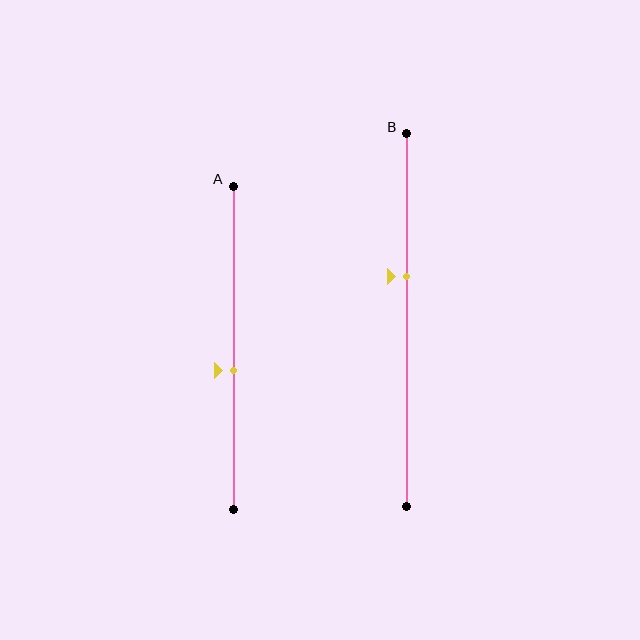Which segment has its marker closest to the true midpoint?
Segment A has its marker closest to the true midpoint.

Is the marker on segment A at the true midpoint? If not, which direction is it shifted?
No, the marker on segment A is shifted downward by about 7% of the segment length.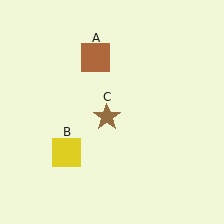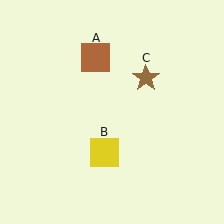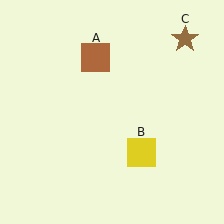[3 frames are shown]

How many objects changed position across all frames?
2 objects changed position: yellow square (object B), brown star (object C).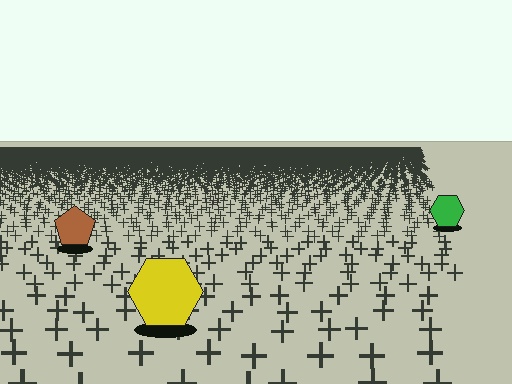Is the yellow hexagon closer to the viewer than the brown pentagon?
Yes. The yellow hexagon is closer — you can tell from the texture gradient: the ground texture is coarser near it.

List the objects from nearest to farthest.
From nearest to farthest: the yellow hexagon, the brown pentagon, the green hexagon.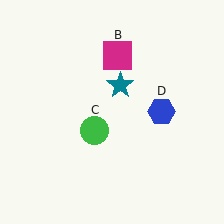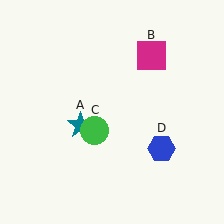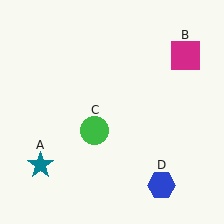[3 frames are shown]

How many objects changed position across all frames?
3 objects changed position: teal star (object A), magenta square (object B), blue hexagon (object D).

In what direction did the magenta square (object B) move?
The magenta square (object B) moved right.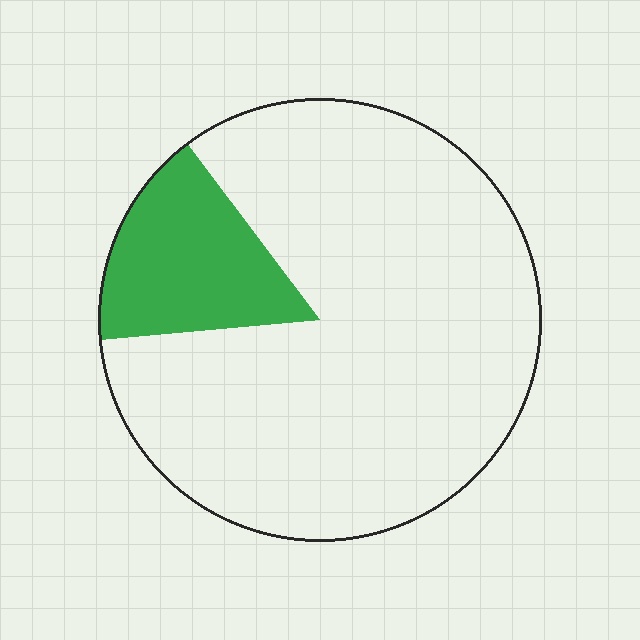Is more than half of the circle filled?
No.